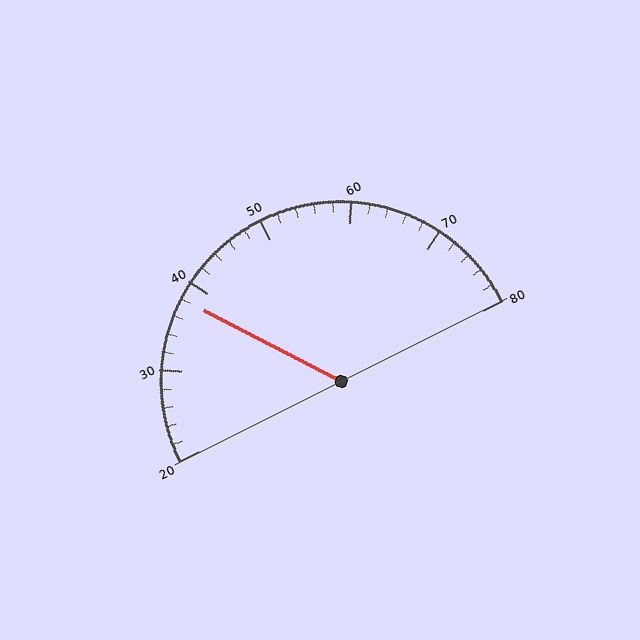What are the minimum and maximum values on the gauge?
The gauge ranges from 20 to 80.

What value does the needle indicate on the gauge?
The needle indicates approximately 38.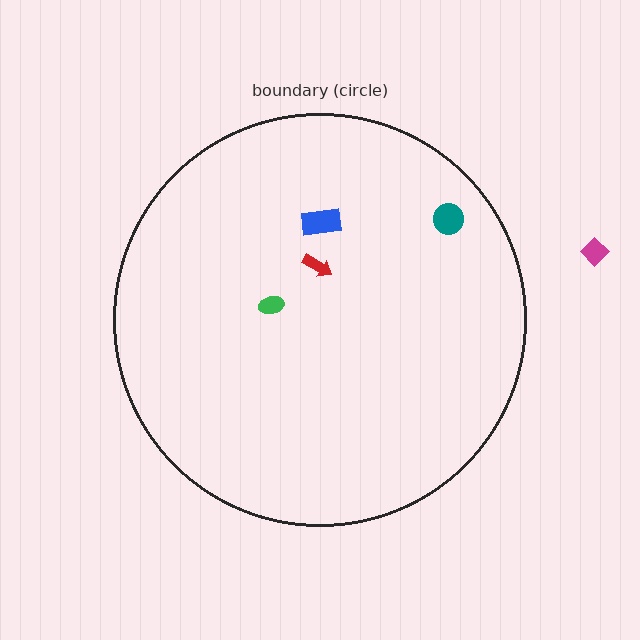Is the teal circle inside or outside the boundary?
Inside.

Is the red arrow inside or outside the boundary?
Inside.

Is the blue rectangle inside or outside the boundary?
Inside.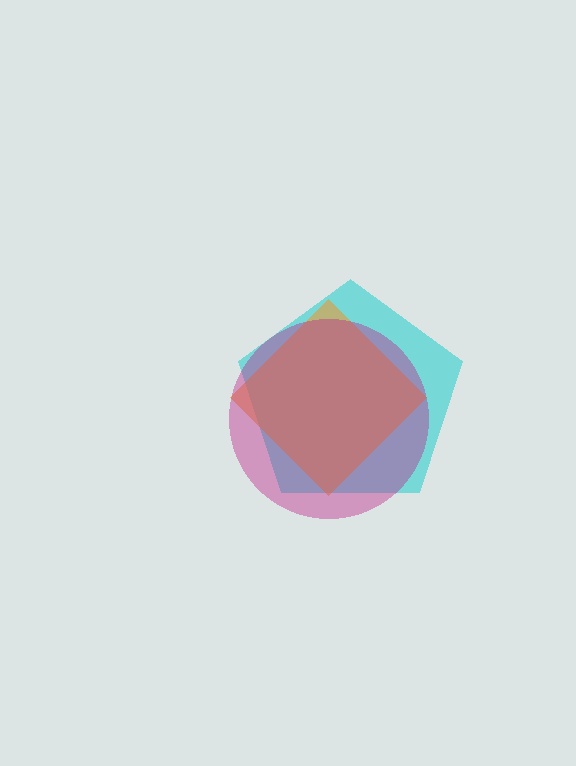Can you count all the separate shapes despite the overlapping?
Yes, there are 3 separate shapes.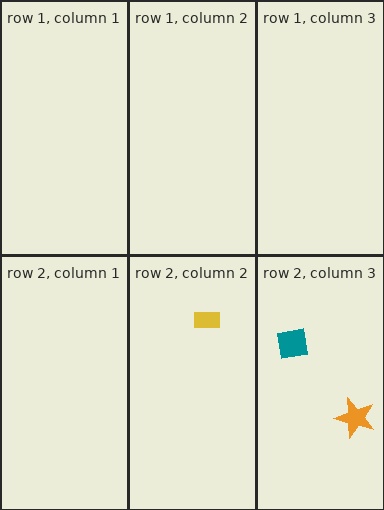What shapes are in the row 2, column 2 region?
The yellow rectangle.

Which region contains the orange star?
The row 2, column 3 region.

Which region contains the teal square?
The row 2, column 3 region.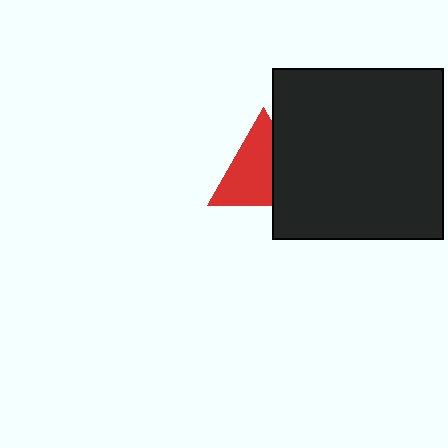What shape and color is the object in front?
The object in front is a black square.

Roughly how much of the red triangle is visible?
About half of it is visible (roughly 63%).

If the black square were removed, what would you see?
You would see the complete red triangle.